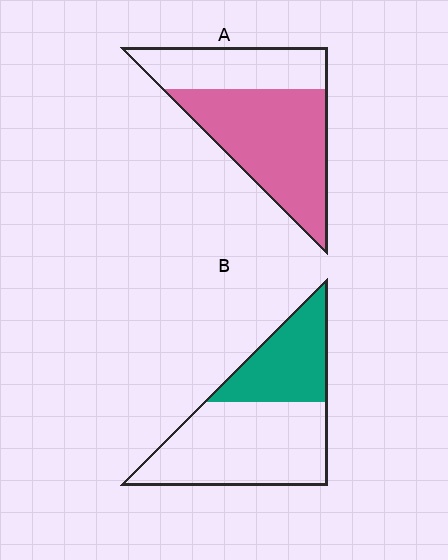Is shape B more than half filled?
No.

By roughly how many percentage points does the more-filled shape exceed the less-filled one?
By roughly 30 percentage points (A over B).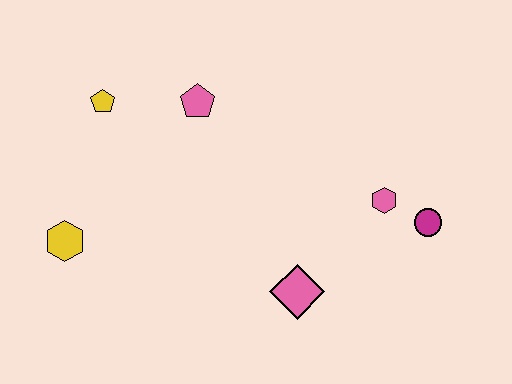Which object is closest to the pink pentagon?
The yellow pentagon is closest to the pink pentagon.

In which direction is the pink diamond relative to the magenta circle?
The pink diamond is to the left of the magenta circle.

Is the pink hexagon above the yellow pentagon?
No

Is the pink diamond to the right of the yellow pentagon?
Yes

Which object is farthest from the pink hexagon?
The yellow hexagon is farthest from the pink hexagon.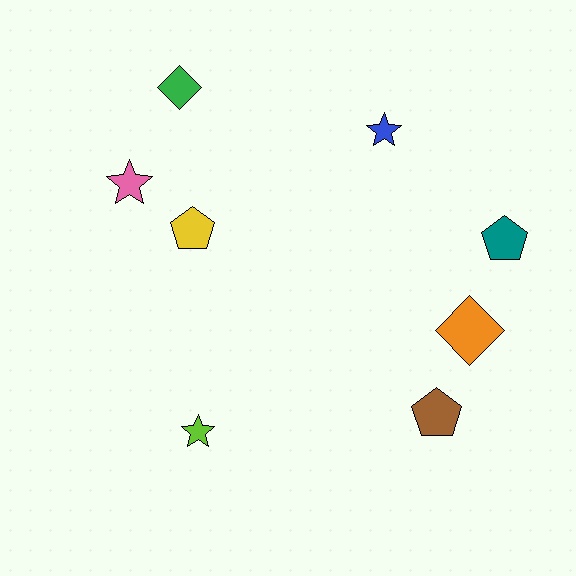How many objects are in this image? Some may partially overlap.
There are 8 objects.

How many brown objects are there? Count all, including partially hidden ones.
There is 1 brown object.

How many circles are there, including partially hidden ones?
There are no circles.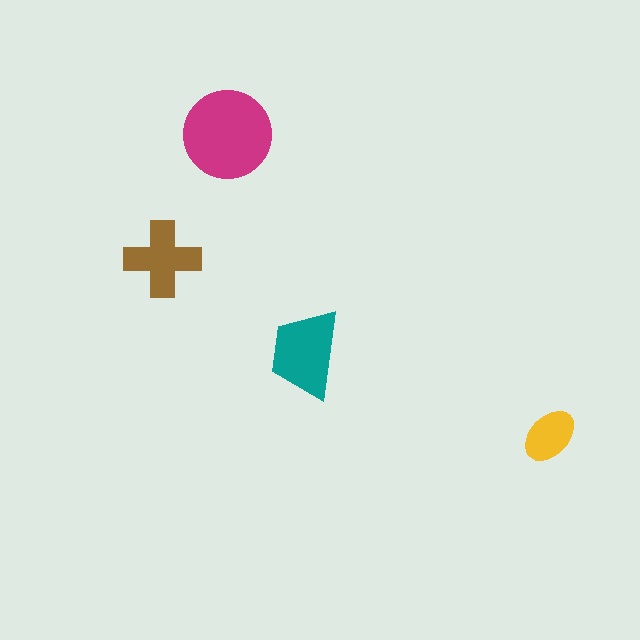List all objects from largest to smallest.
The magenta circle, the teal trapezoid, the brown cross, the yellow ellipse.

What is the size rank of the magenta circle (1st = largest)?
1st.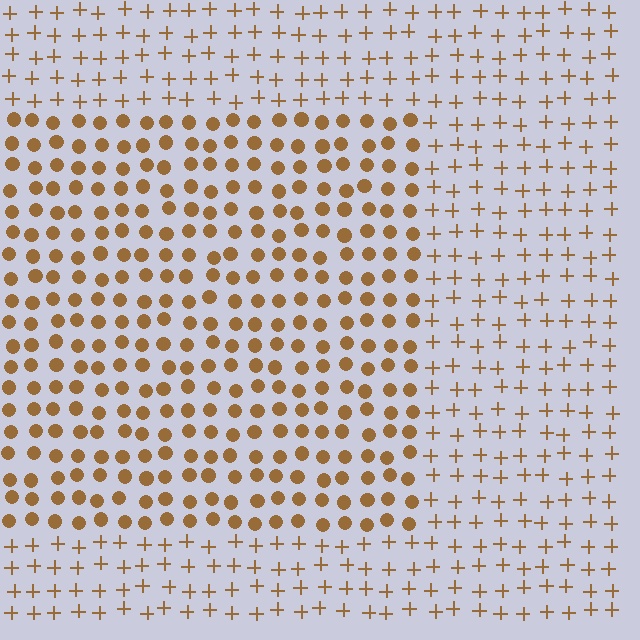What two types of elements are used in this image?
The image uses circles inside the rectangle region and plus signs outside it.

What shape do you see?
I see a rectangle.